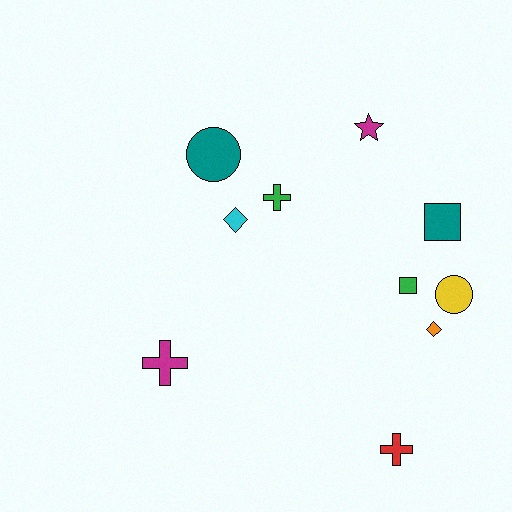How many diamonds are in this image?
There are 2 diamonds.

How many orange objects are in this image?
There is 1 orange object.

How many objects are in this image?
There are 10 objects.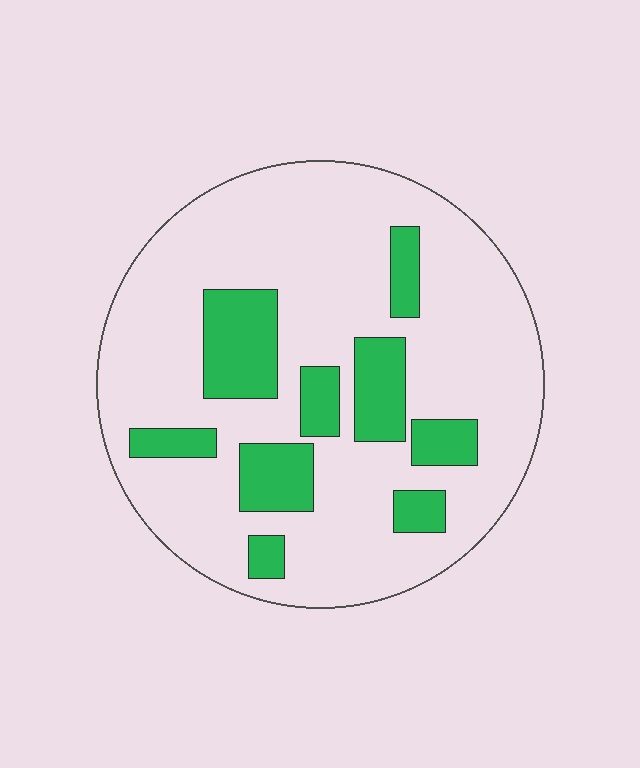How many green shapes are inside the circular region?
9.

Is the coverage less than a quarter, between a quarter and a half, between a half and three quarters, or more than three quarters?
Less than a quarter.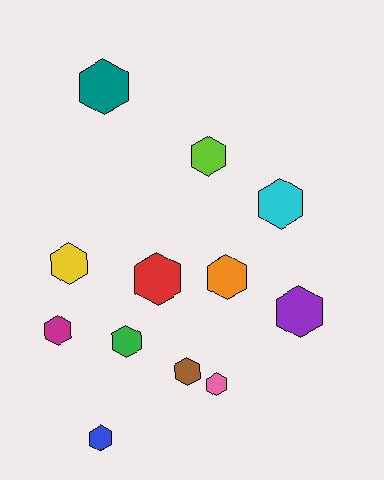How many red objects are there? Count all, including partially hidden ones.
There is 1 red object.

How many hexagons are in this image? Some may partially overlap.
There are 12 hexagons.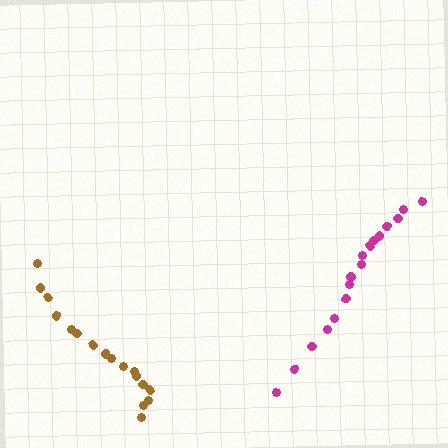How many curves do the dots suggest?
There are 2 distinct paths.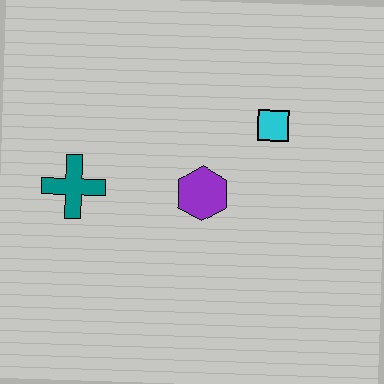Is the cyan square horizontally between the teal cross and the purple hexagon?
No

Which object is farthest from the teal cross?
The cyan square is farthest from the teal cross.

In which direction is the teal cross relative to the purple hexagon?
The teal cross is to the left of the purple hexagon.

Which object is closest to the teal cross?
The purple hexagon is closest to the teal cross.